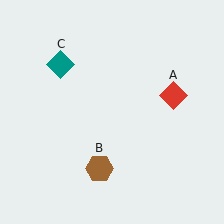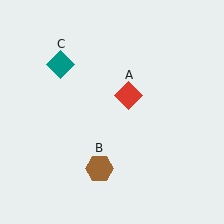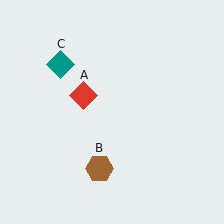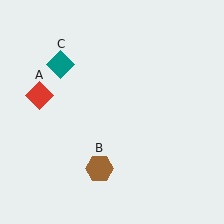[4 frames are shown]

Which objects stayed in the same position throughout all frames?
Brown hexagon (object B) and teal diamond (object C) remained stationary.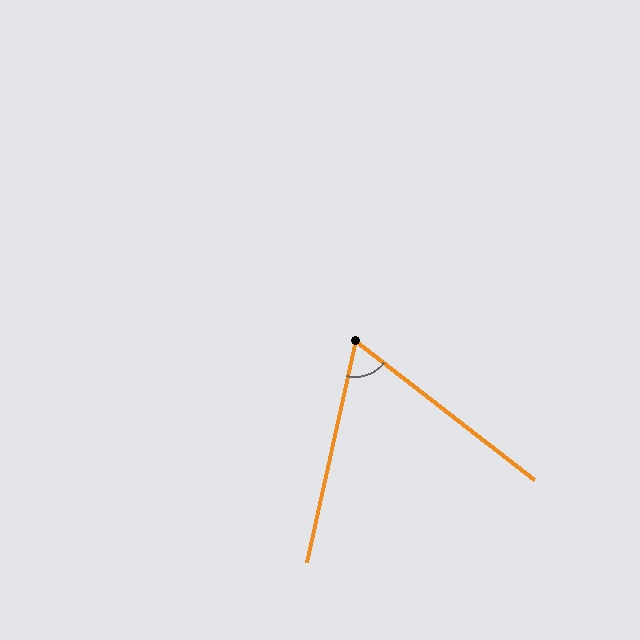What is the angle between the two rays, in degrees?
Approximately 64 degrees.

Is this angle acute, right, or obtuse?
It is acute.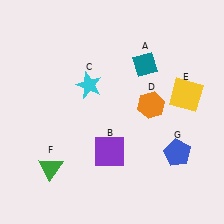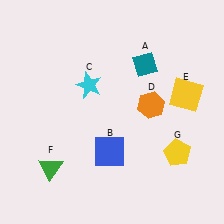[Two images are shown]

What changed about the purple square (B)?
In Image 1, B is purple. In Image 2, it changed to blue.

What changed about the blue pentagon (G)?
In Image 1, G is blue. In Image 2, it changed to yellow.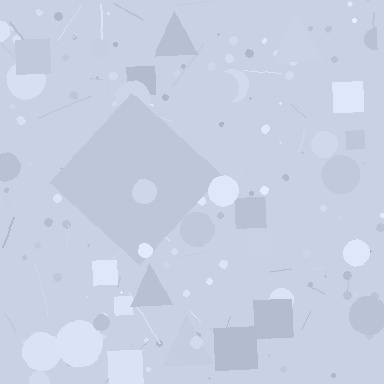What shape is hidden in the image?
A diamond is hidden in the image.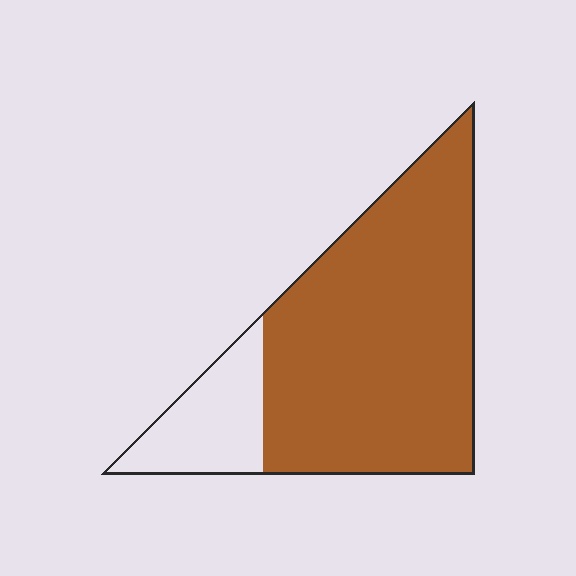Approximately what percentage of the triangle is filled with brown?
Approximately 80%.